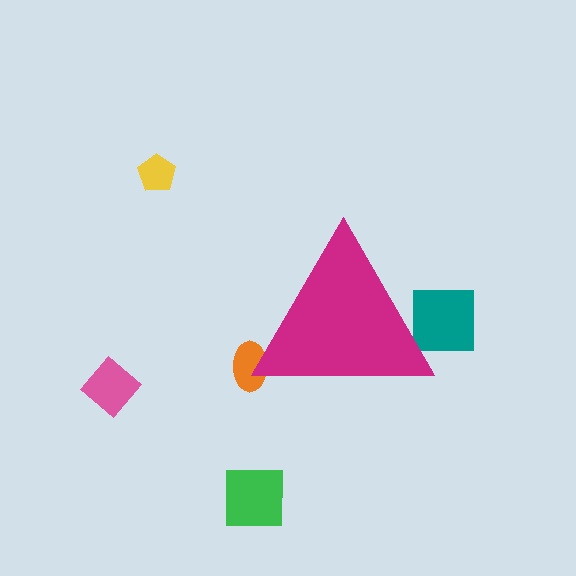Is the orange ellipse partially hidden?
Yes, the orange ellipse is partially hidden behind the magenta triangle.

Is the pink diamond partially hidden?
No, the pink diamond is fully visible.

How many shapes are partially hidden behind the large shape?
2 shapes are partially hidden.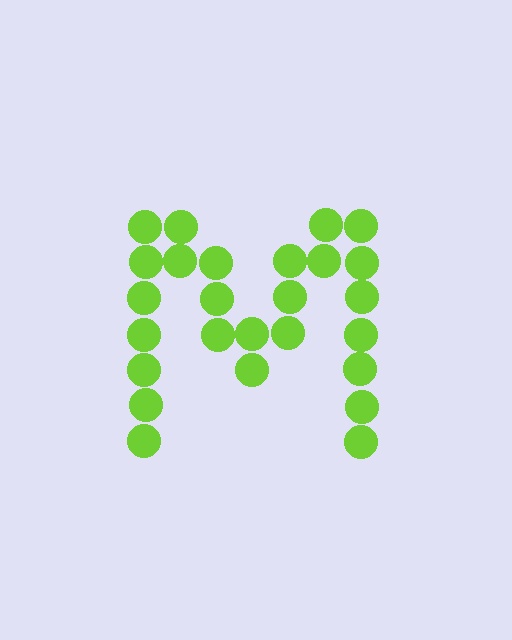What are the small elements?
The small elements are circles.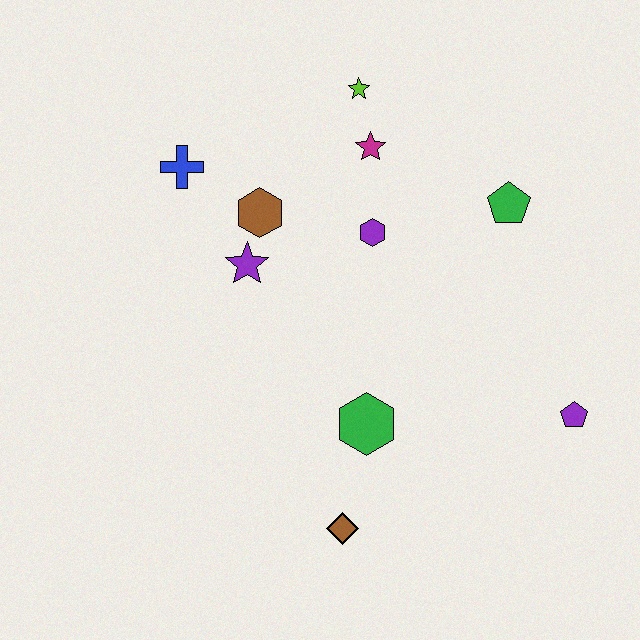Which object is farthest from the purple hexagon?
The brown diamond is farthest from the purple hexagon.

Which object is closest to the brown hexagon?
The purple star is closest to the brown hexagon.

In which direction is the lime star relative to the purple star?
The lime star is above the purple star.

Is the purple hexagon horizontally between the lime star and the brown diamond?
No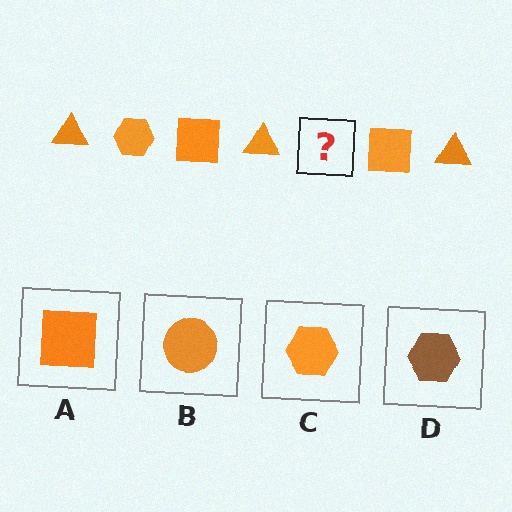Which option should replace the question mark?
Option C.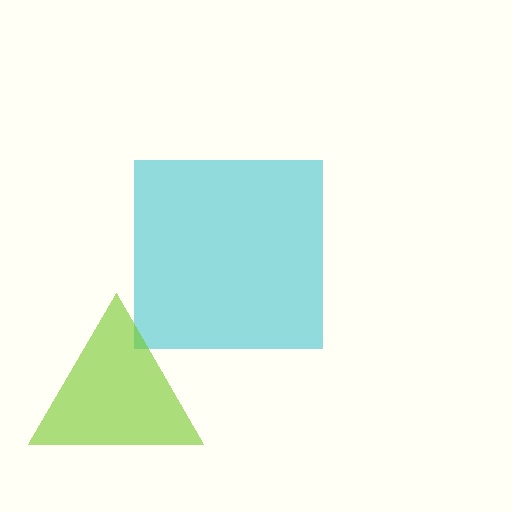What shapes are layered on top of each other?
The layered shapes are: a cyan square, a lime triangle.